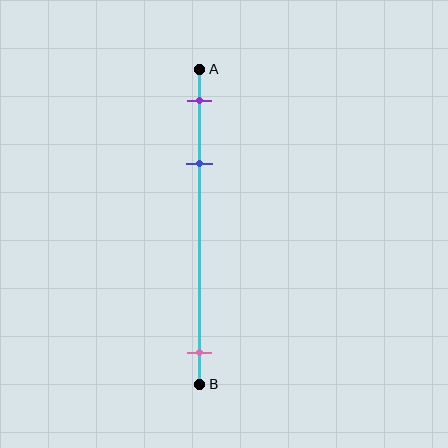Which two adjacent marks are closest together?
The purple and blue marks are the closest adjacent pair.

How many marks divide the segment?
There are 3 marks dividing the segment.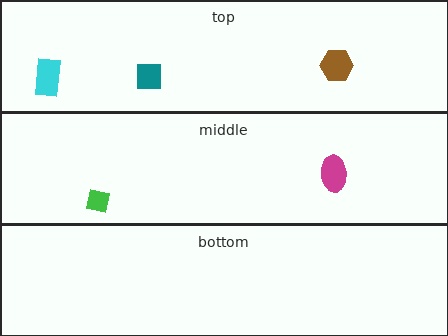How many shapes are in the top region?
3.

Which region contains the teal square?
The top region.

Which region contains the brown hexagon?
The top region.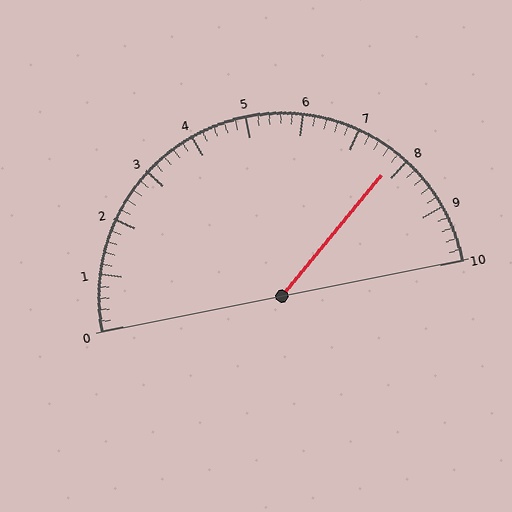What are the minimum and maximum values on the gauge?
The gauge ranges from 0 to 10.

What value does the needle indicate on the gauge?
The needle indicates approximately 7.8.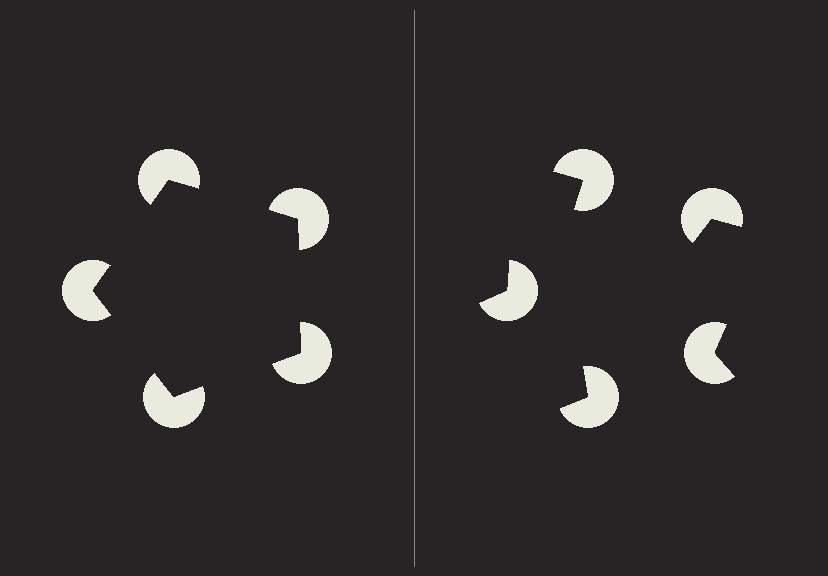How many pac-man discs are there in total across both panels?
10 — 5 on each side.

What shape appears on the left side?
An illusory pentagon.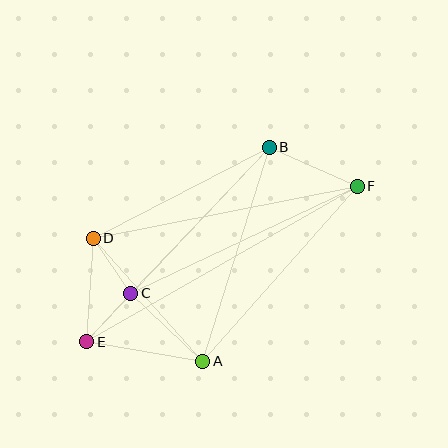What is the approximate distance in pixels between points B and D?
The distance between B and D is approximately 198 pixels.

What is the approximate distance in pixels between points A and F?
The distance between A and F is approximately 233 pixels.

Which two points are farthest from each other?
Points E and F are farthest from each other.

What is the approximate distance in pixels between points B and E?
The distance between B and E is approximately 267 pixels.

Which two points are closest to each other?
Points C and E are closest to each other.